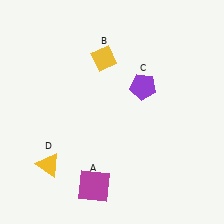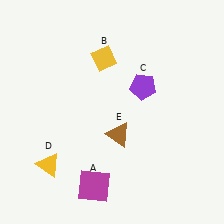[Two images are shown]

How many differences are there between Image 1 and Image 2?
There is 1 difference between the two images.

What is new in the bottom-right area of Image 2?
A brown triangle (E) was added in the bottom-right area of Image 2.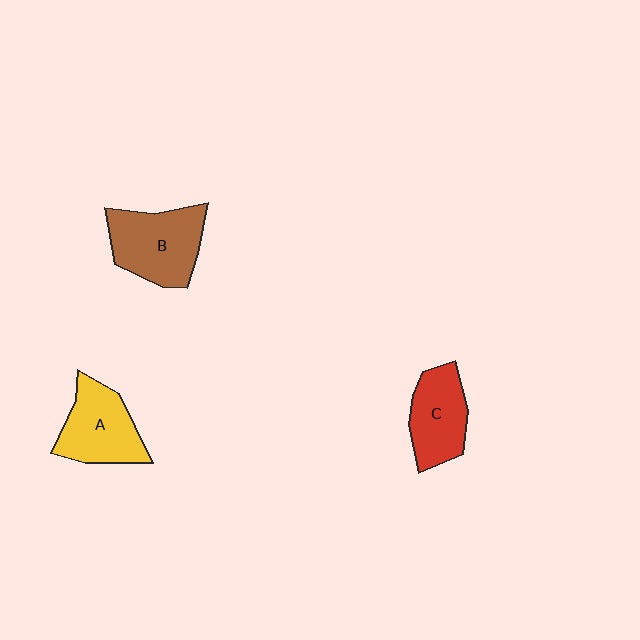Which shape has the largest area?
Shape B (brown).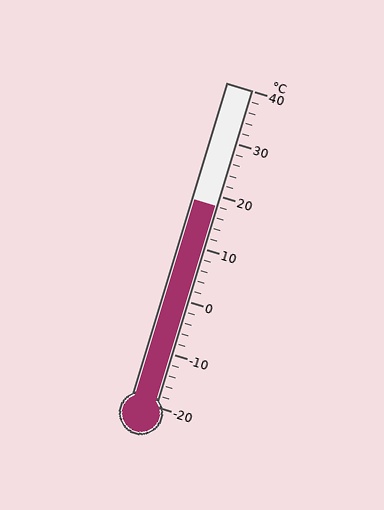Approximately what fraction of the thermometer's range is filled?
The thermometer is filled to approximately 65% of its range.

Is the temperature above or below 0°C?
The temperature is above 0°C.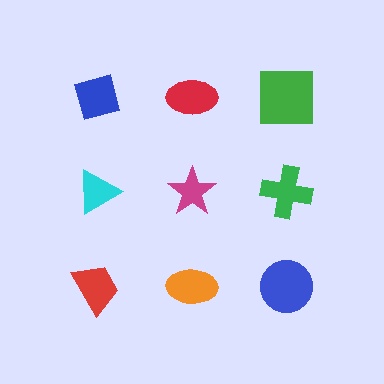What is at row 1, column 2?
A red ellipse.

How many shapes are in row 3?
3 shapes.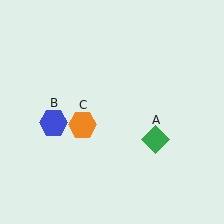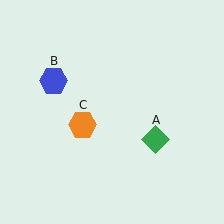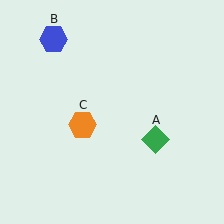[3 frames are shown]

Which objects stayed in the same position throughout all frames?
Green diamond (object A) and orange hexagon (object C) remained stationary.